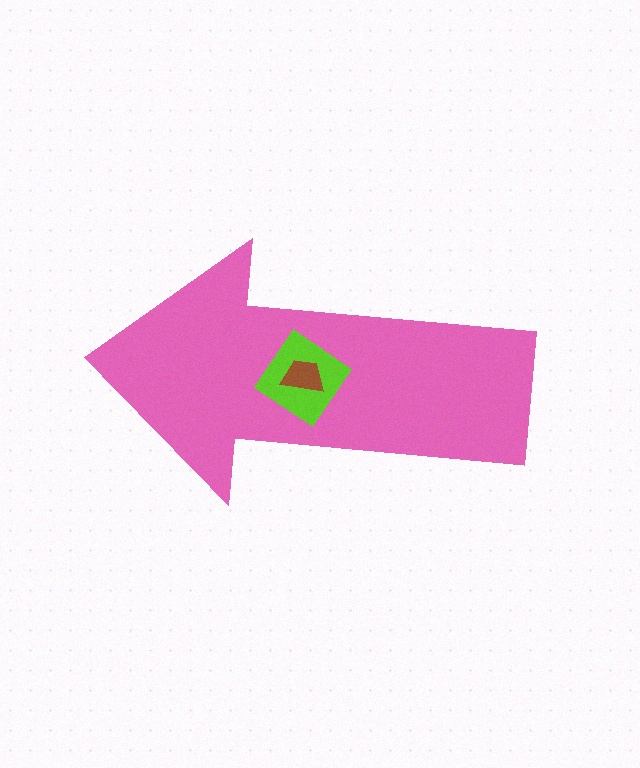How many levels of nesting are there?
3.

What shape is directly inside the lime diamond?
The brown trapezoid.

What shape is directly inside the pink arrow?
The lime diamond.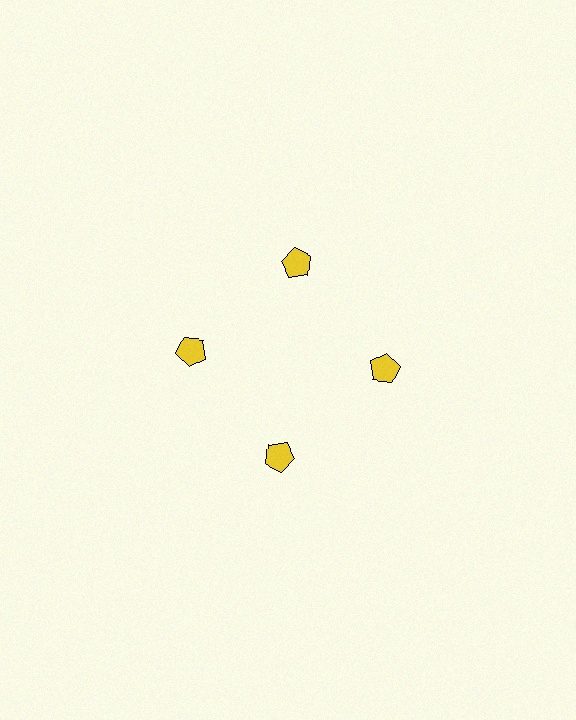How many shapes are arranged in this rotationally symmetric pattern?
There are 4 shapes, arranged in 4 groups of 1.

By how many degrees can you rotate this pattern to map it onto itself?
The pattern maps onto itself every 90 degrees of rotation.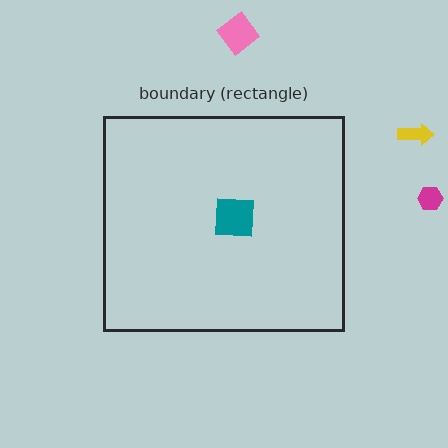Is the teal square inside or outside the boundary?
Inside.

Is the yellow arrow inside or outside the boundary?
Outside.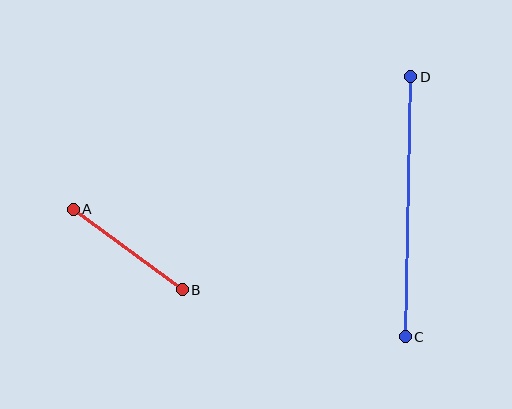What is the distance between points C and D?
The distance is approximately 260 pixels.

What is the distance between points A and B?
The distance is approximately 136 pixels.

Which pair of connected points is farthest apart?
Points C and D are farthest apart.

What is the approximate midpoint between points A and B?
The midpoint is at approximately (128, 249) pixels.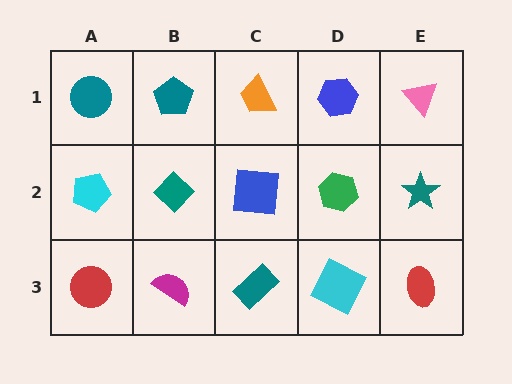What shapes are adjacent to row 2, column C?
An orange trapezoid (row 1, column C), a teal rectangle (row 3, column C), a teal diamond (row 2, column B), a green hexagon (row 2, column D).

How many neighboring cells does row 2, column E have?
3.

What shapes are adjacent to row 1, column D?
A green hexagon (row 2, column D), an orange trapezoid (row 1, column C), a pink triangle (row 1, column E).